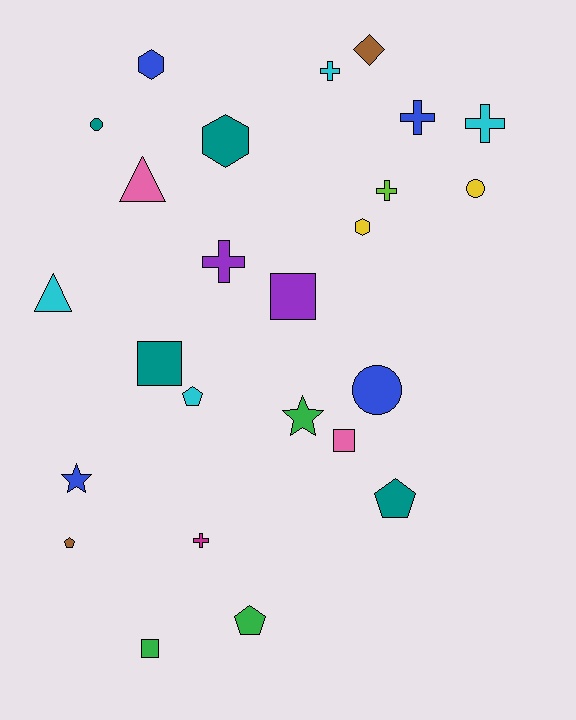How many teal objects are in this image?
There are 4 teal objects.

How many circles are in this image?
There are 3 circles.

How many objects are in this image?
There are 25 objects.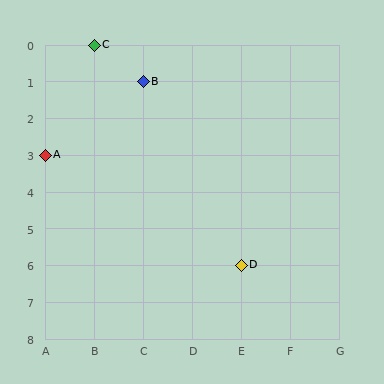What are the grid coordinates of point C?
Point C is at grid coordinates (B, 0).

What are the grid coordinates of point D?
Point D is at grid coordinates (E, 6).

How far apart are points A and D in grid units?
Points A and D are 4 columns and 3 rows apart (about 5.0 grid units diagonally).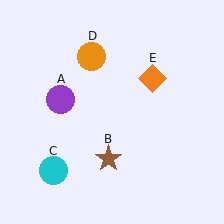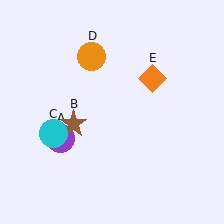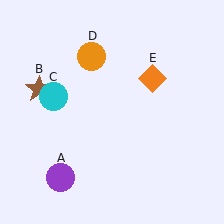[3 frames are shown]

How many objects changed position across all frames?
3 objects changed position: purple circle (object A), brown star (object B), cyan circle (object C).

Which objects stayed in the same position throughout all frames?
Orange circle (object D) and orange diamond (object E) remained stationary.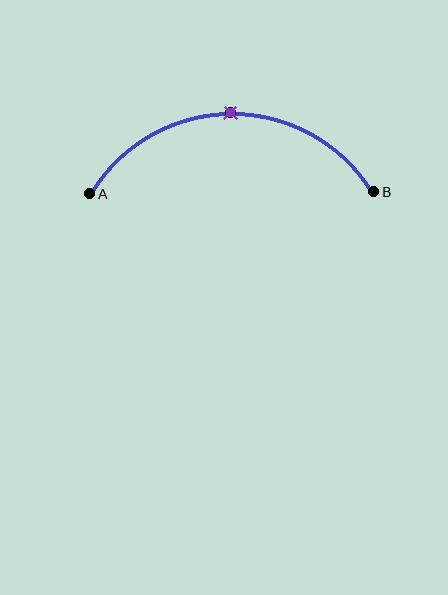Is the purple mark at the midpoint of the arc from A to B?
Yes. The purple mark lies on the arc at equal arc-length from both A and B — it is the arc midpoint.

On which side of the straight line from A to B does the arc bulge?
The arc bulges above the straight line connecting A and B.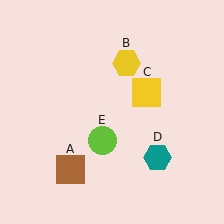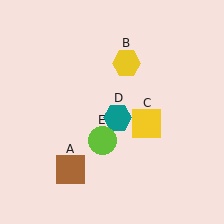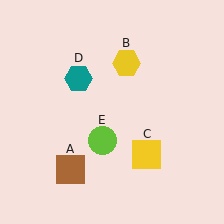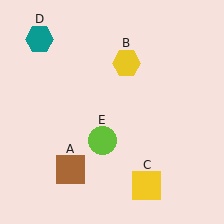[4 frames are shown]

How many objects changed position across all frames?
2 objects changed position: yellow square (object C), teal hexagon (object D).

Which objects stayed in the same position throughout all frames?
Brown square (object A) and yellow hexagon (object B) and lime circle (object E) remained stationary.